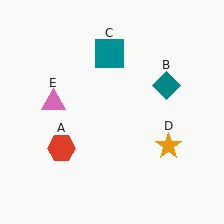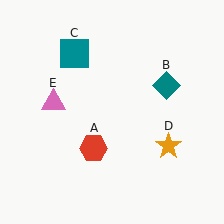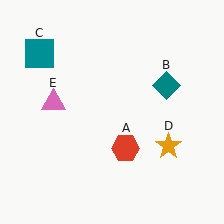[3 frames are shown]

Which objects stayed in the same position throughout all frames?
Teal diamond (object B) and orange star (object D) and pink triangle (object E) remained stationary.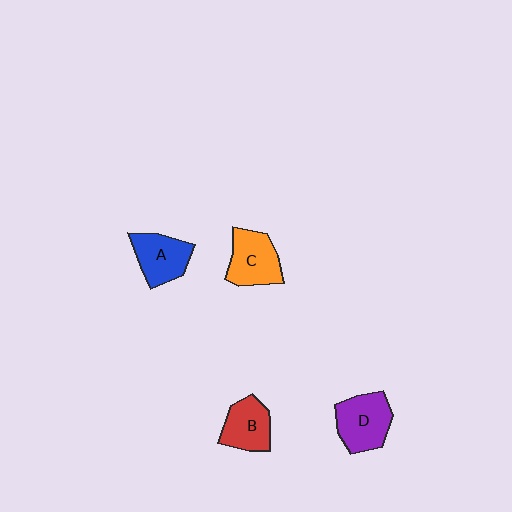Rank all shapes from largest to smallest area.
From largest to smallest: D (purple), C (orange), A (blue), B (red).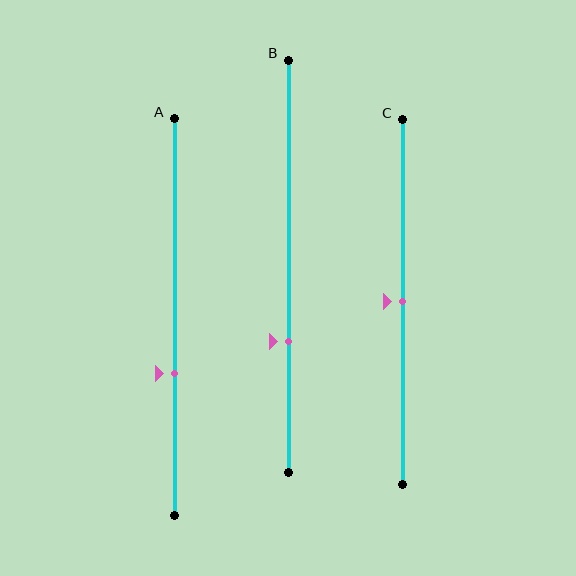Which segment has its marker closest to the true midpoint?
Segment C has its marker closest to the true midpoint.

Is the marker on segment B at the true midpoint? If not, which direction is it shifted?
No, the marker on segment B is shifted downward by about 18% of the segment length.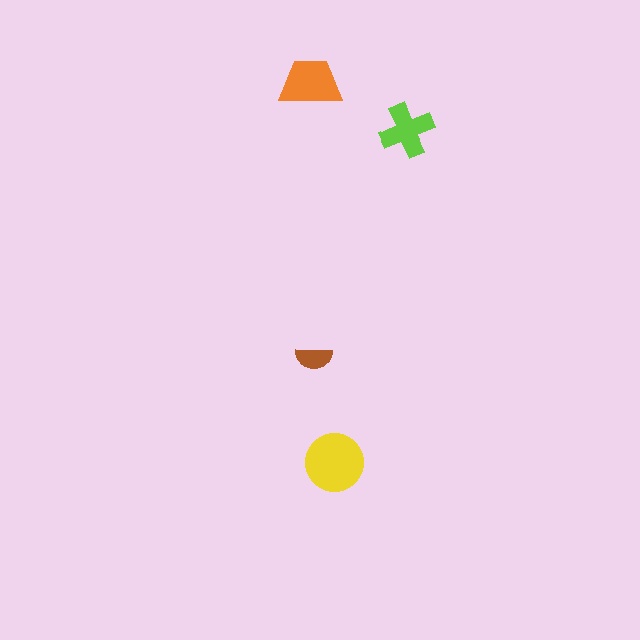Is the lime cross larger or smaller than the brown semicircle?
Larger.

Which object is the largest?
The yellow circle.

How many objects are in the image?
There are 4 objects in the image.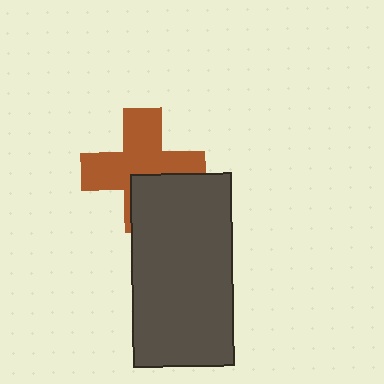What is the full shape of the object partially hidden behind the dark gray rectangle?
The partially hidden object is a brown cross.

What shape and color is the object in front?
The object in front is a dark gray rectangle.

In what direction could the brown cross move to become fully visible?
The brown cross could move up. That would shift it out from behind the dark gray rectangle entirely.